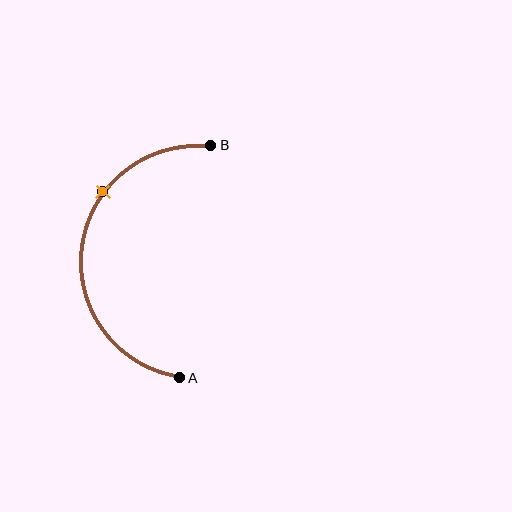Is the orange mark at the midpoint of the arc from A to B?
No. The orange mark lies on the arc but is closer to endpoint B. The arc midpoint would be at the point on the curve equidistant along the arc from both A and B.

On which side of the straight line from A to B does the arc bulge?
The arc bulges to the left of the straight line connecting A and B.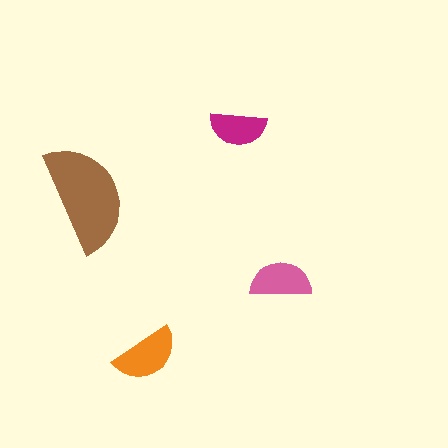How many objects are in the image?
There are 4 objects in the image.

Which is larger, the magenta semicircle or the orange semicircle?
The orange one.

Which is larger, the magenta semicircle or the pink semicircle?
The pink one.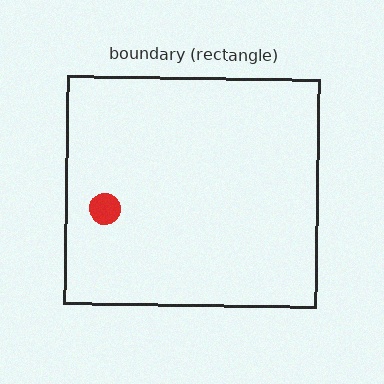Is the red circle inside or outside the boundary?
Inside.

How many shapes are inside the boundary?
1 inside, 0 outside.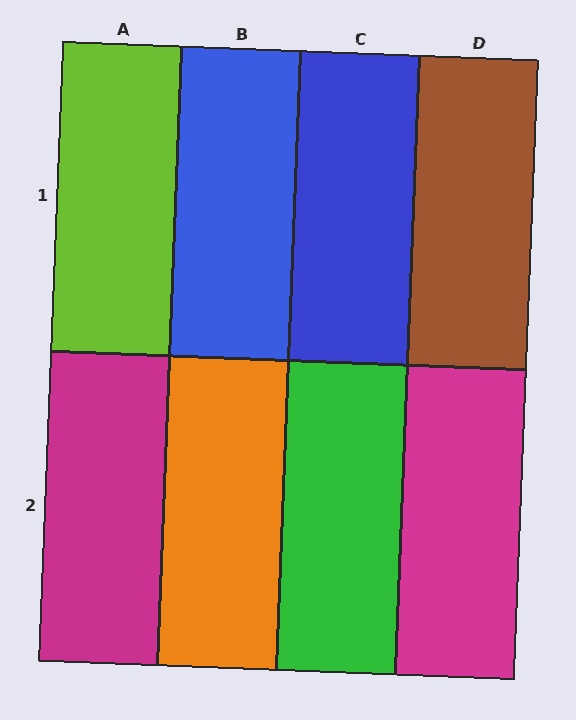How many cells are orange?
1 cell is orange.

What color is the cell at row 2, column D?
Magenta.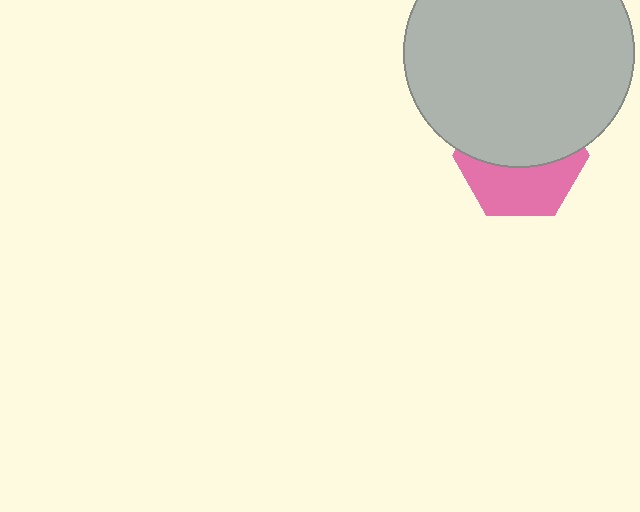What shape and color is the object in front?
The object in front is a light gray circle.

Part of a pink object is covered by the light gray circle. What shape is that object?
It is a hexagon.